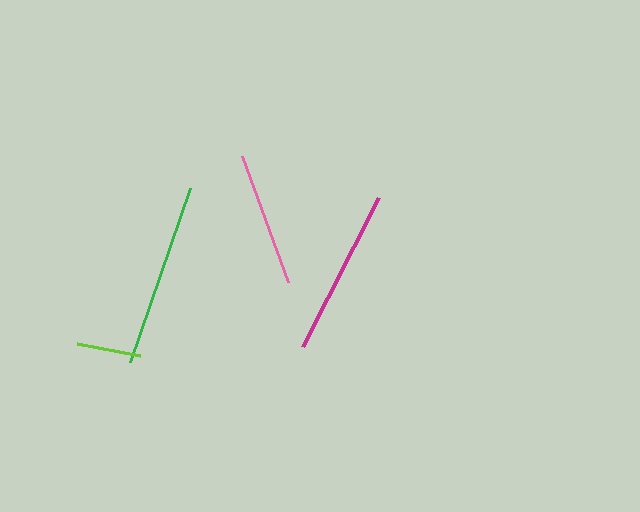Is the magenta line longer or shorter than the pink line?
The magenta line is longer than the pink line.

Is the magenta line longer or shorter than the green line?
The green line is longer than the magenta line.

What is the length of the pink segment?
The pink segment is approximately 134 pixels long.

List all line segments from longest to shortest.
From longest to shortest: green, magenta, pink, lime.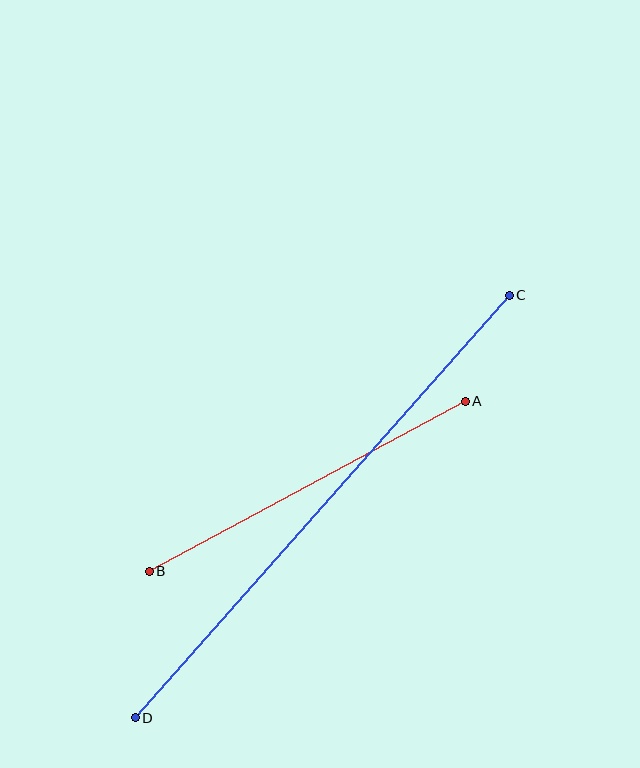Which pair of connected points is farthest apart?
Points C and D are farthest apart.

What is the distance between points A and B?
The distance is approximately 359 pixels.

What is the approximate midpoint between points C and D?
The midpoint is at approximately (322, 507) pixels.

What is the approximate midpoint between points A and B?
The midpoint is at approximately (307, 486) pixels.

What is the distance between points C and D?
The distance is approximately 564 pixels.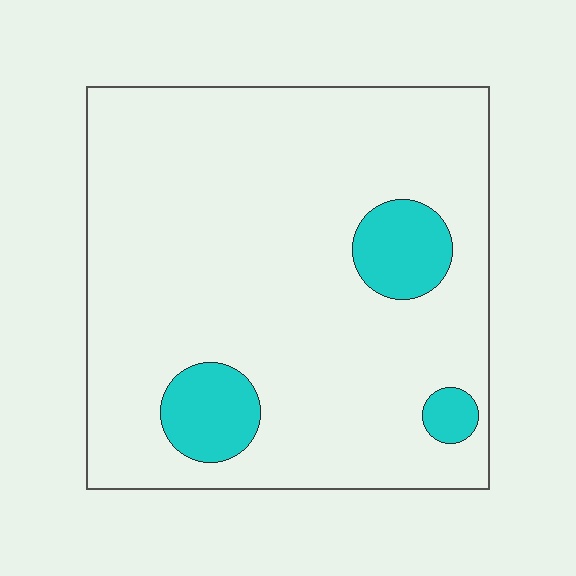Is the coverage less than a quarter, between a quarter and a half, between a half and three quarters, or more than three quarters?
Less than a quarter.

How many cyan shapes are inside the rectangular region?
3.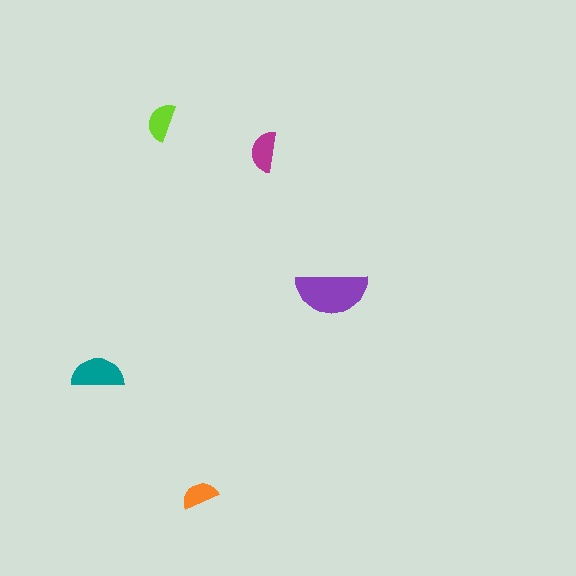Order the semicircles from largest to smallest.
the purple one, the teal one, the magenta one, the lime one, the orange one.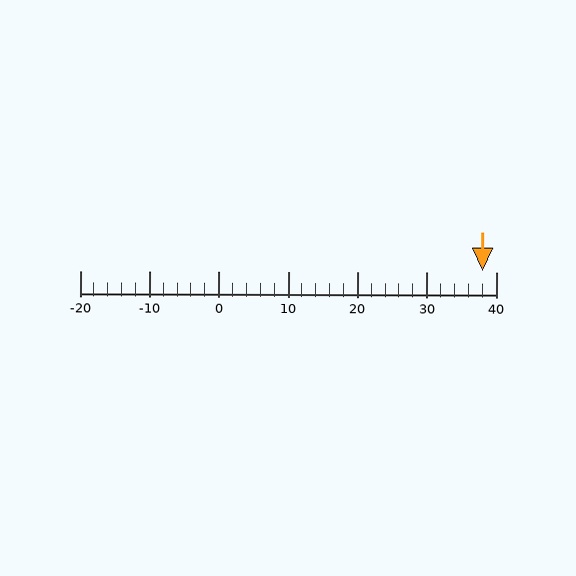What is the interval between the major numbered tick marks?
The major tick marks are spaced 10 units apart.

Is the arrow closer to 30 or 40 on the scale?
The arrow is closer to 40.